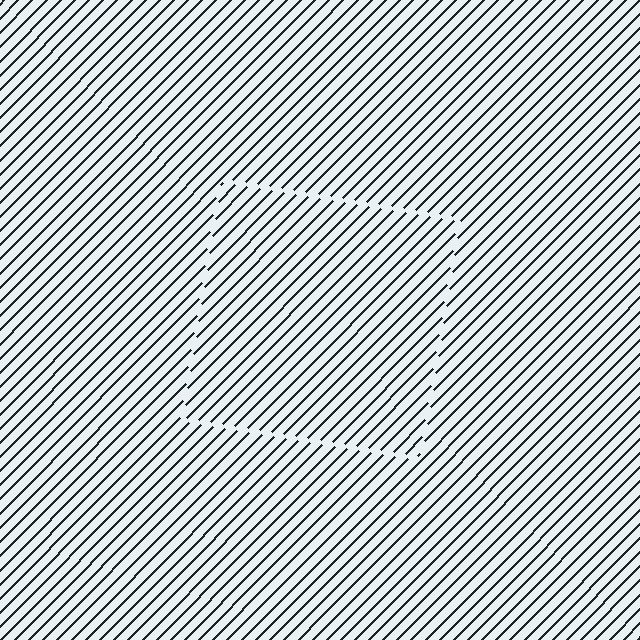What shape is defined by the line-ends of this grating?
An illusory square. The interior of the shape contains the same grating, shifted by half a period — the contour is defined by the phase discontinuity where line-ends from the inner and outer gratings abut.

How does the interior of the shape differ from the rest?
The interior of the shape contains the same grating, shifted by half a period — the contour is defined by the phase discontinuity where line-ends from the inner and outer gratings abut.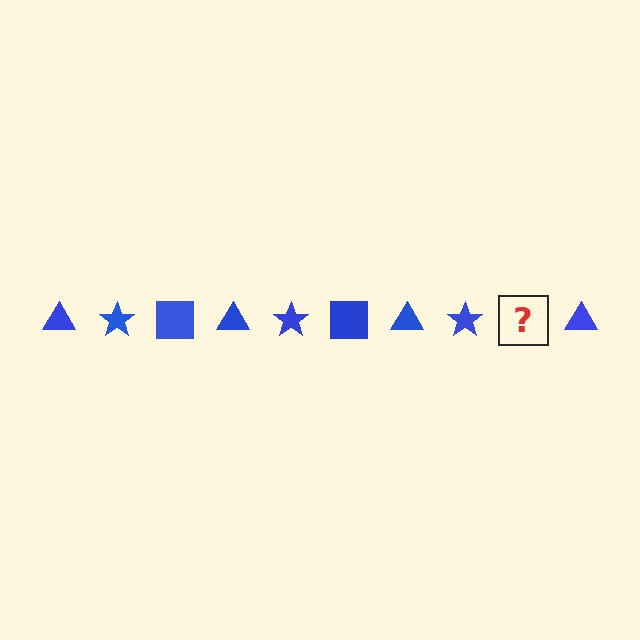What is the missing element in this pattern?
The missing element is a blue square.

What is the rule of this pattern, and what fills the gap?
The rule is that the pattern cycles through triangle, star, square shapes in blue. The gap should be filled with a blue square.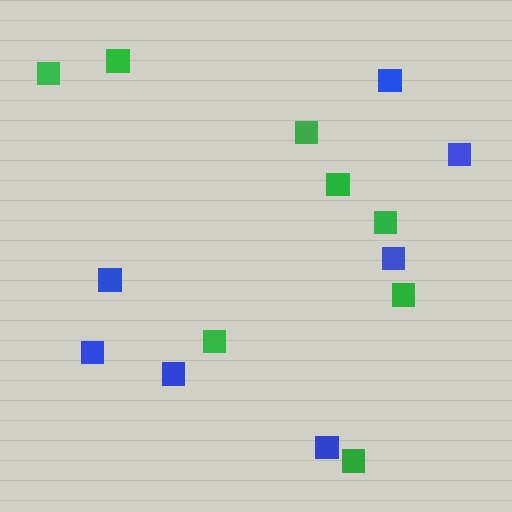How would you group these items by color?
There are 2 groups: one group of blue squares (7) and one group of green squares (8).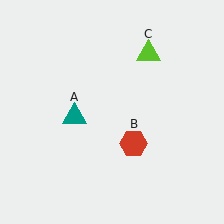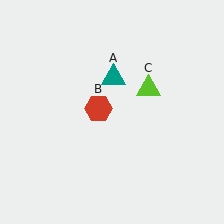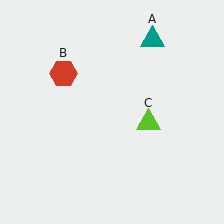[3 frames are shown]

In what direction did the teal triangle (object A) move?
The teal triangle (object A) moved up and to the right.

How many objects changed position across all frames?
3 objects changed position: teal triangle (object A), red hexagon (object B), lime triangle (object C).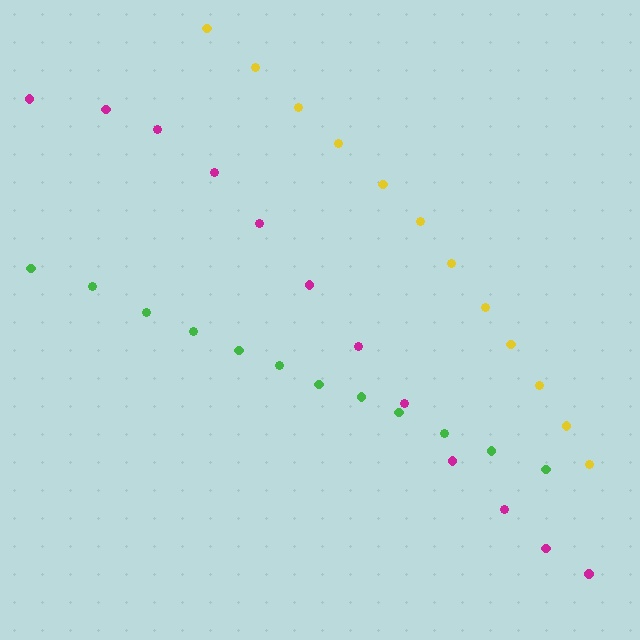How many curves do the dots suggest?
There are 3 distinct paths.